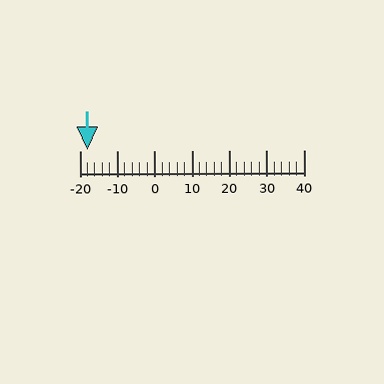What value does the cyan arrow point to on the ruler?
The cyan arrow points to approximately -18.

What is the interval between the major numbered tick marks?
The major tick marks are spaced 10 units apart.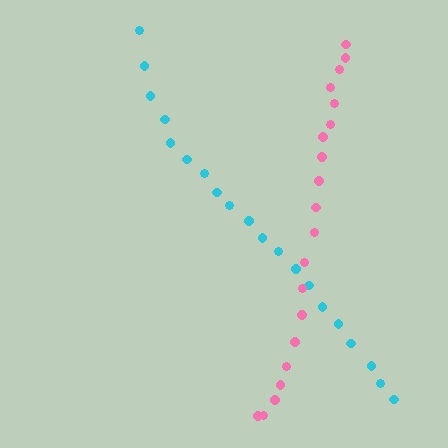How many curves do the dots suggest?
There are 2 distinct paths.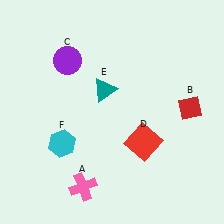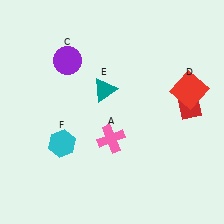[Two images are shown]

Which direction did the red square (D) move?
The red square (D) moved up.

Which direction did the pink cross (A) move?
The pink cross (A) moved up.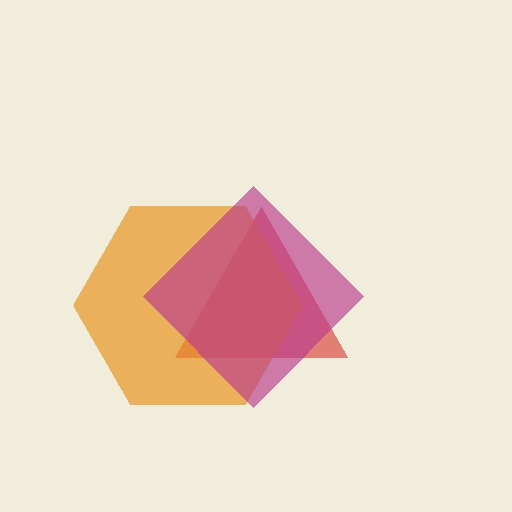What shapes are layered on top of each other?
The layered shapes are: a red triangle, an orange hexagon, a magenta diamond.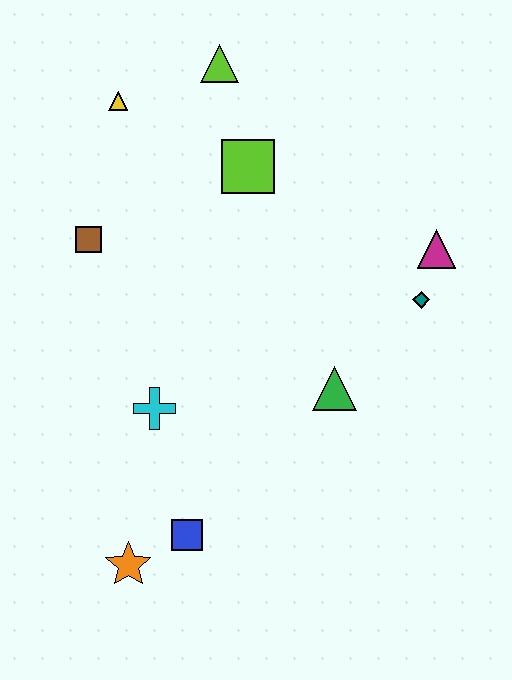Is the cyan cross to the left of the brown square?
No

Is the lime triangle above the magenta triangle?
Yes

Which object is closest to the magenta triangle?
The teal diamond is closest to the magenta triangle.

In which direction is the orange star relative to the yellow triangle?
The orange star is below the yellow triangle.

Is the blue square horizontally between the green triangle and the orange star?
Yes